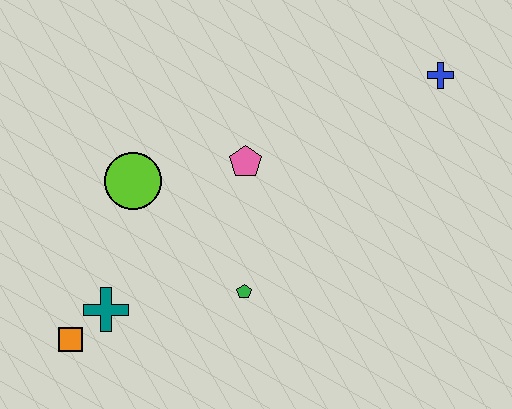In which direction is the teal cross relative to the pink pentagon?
The teal cross is below the pink pentagon.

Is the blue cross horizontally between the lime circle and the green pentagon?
No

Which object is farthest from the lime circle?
The blue cross is farthest from the lime circle.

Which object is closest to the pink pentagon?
The lime circle is closest to the pink pentagon.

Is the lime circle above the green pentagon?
Yes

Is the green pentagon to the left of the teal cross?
No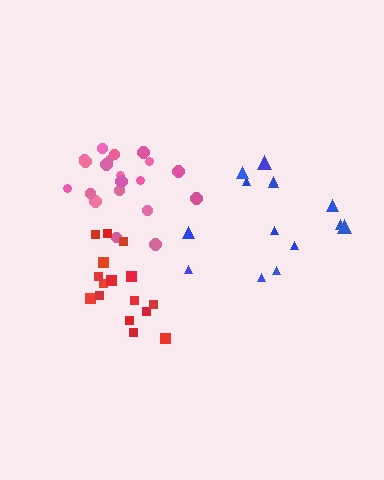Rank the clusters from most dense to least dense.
red, pink, blue.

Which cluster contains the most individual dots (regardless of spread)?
Pink (20).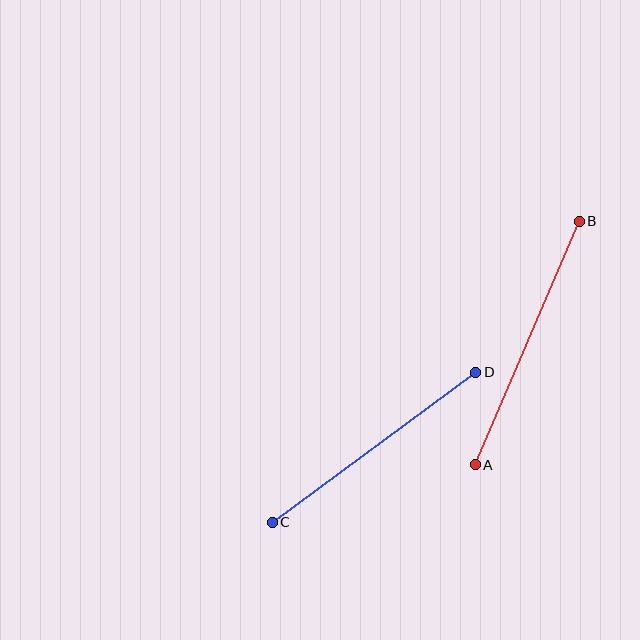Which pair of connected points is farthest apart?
Points A and B are farthest apart.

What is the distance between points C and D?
The distance is approximately 253 pixels.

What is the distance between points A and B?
The distance is approximately 265 pixels.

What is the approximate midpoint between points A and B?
The midpoint is at approximately (527, 343) pixels.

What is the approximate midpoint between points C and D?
The midpoint is at approximately (374, 447) pixels.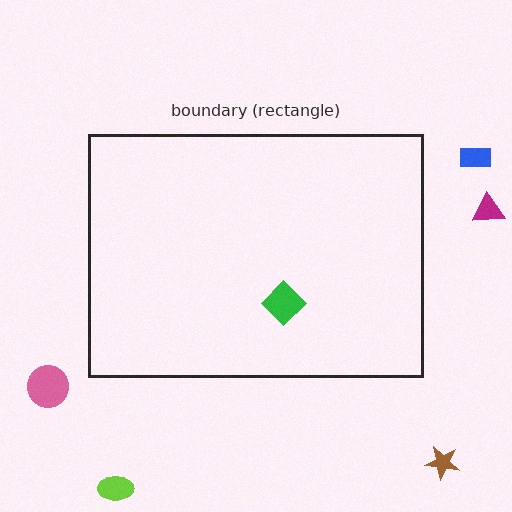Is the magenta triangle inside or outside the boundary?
Outside.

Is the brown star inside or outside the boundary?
Outside.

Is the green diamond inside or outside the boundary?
Inside.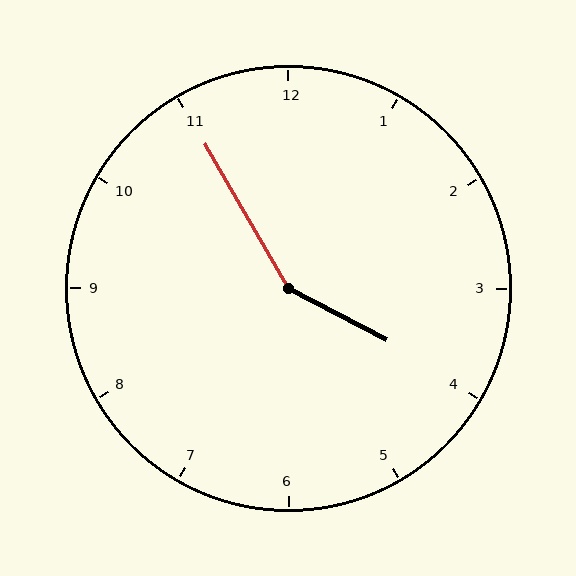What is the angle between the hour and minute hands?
Approximately 148 degrees.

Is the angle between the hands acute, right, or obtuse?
It is obtuse.